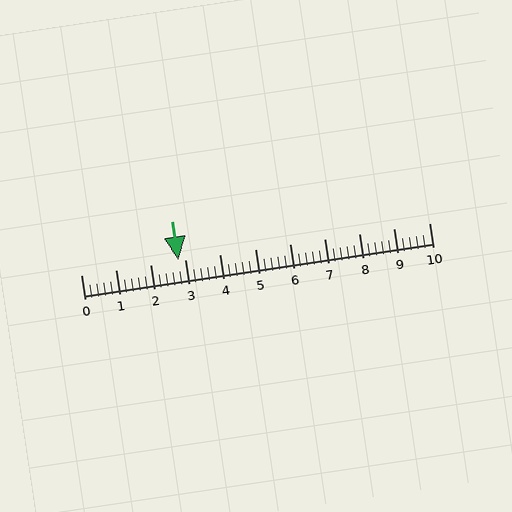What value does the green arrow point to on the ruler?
The green arrow points to approximately 2.8.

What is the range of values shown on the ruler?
The ruler shows values from 0 to 10.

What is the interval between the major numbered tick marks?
The major tick marks are spaced 1 units apart.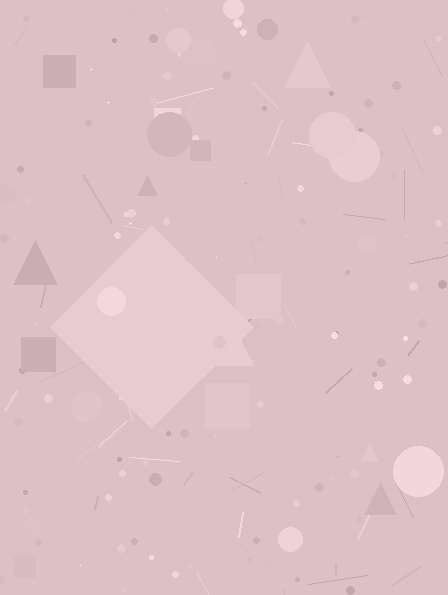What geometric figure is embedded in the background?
A diamond is embedded in the background.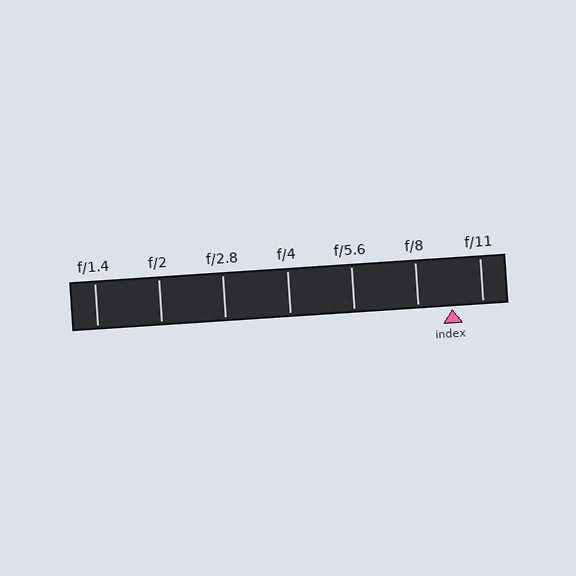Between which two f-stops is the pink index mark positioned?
The index mark is between f/8 and f/11.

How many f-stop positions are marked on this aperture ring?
There are 7 f-stop positions marked.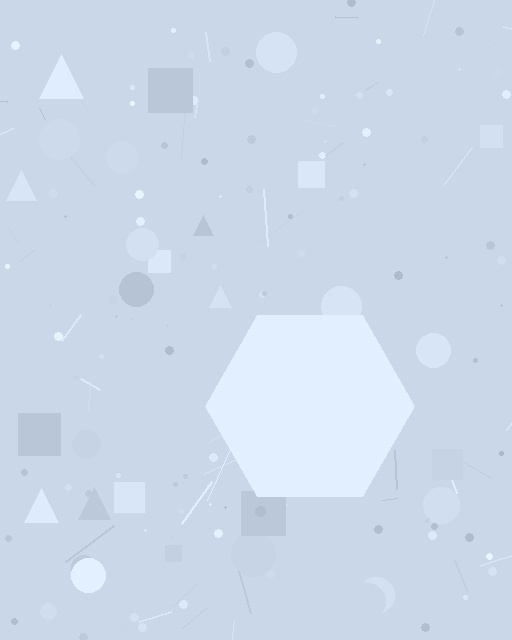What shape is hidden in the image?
A hexagon is hidden in the image.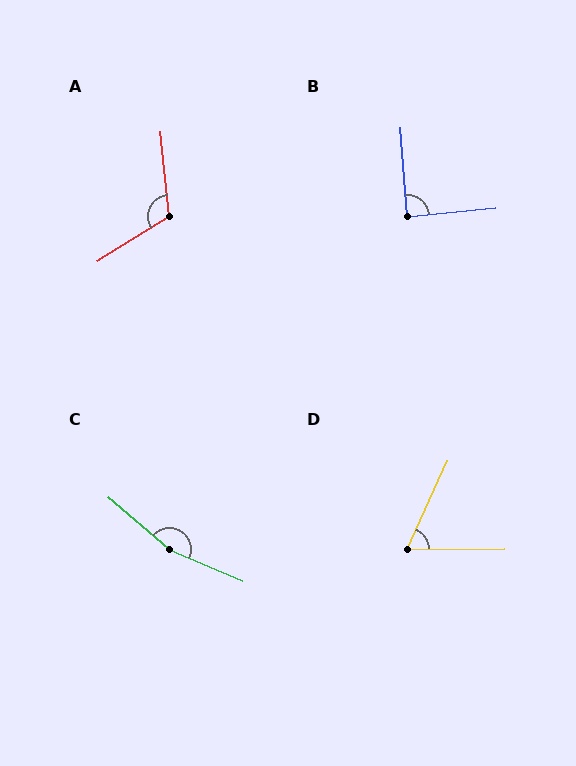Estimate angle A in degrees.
Approximately 116 degrees.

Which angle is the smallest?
D, at approximately 65 degrees.